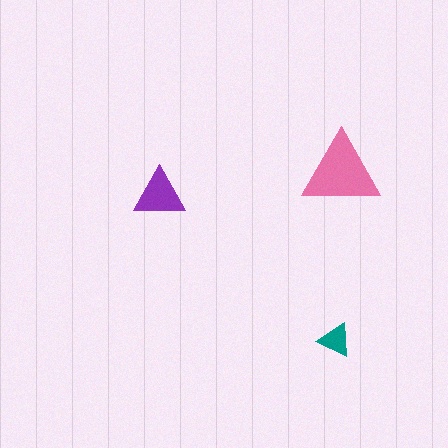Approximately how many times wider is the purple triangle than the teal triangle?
About 1.5 times wider.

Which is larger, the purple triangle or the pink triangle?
The pink one.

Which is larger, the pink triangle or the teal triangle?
The pink one.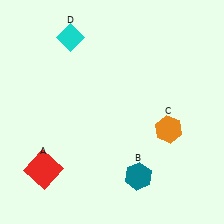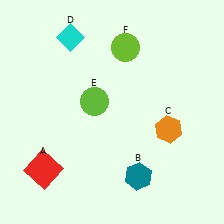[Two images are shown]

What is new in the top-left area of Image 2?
A lime circle (E) was added in the top-left area of Image 2.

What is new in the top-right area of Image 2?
A lime circle (F) was added in the top-right area of Image 2.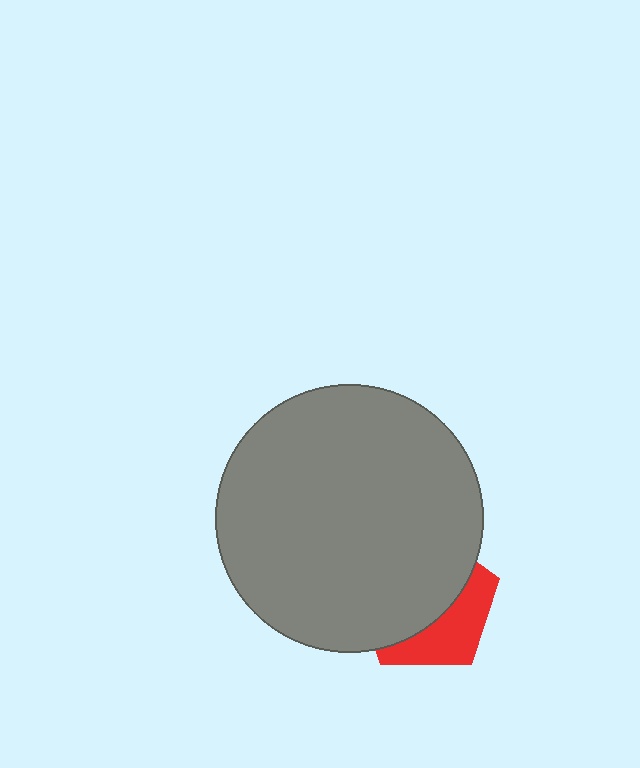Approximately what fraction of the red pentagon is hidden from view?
Roughly 63% of the red pentagon is hidden behind the gray circle.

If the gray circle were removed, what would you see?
You would see the complete red pentagon.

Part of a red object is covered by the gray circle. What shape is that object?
It is a pentagon.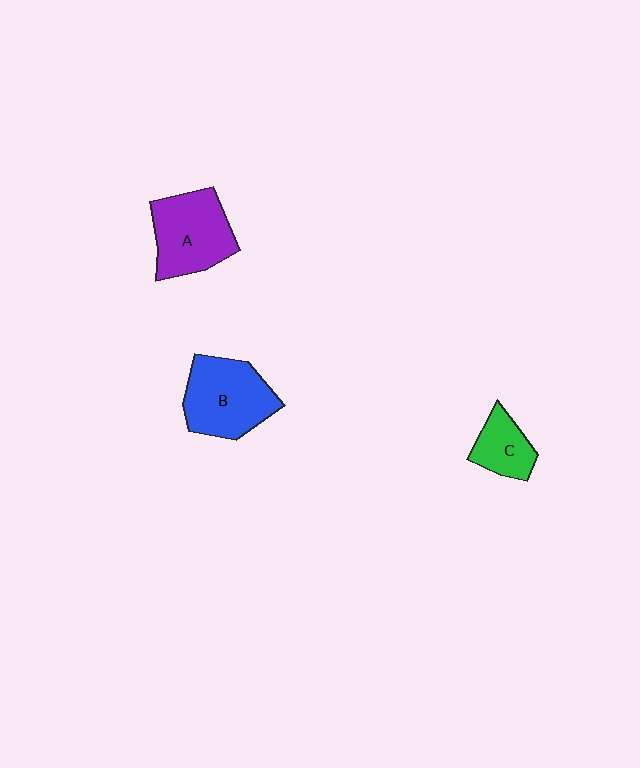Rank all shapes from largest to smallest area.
From largest to smallest: B (blue), A (purple), C (green).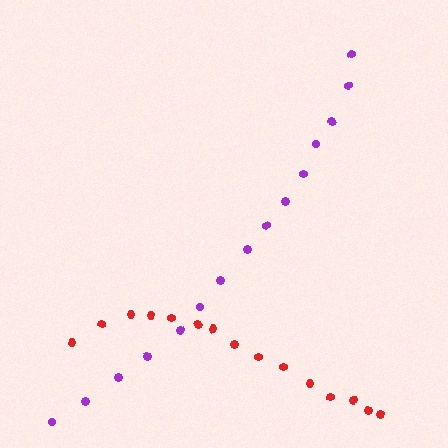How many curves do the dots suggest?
There are 2 distinct paths.